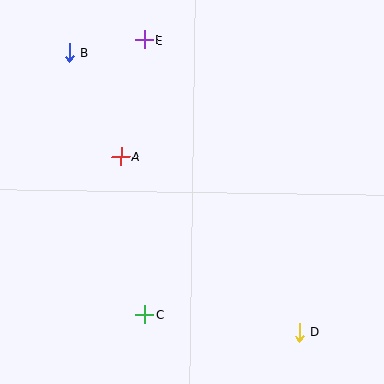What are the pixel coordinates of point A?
Point A is at (121, 157).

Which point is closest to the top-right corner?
Point E is closest to the top-right corner.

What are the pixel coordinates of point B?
Point B is at (69, 53).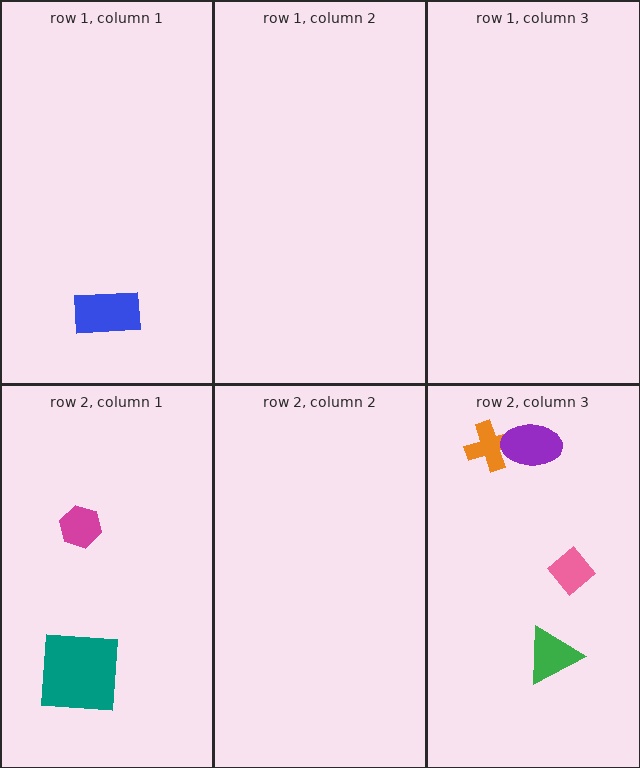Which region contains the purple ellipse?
The row 2, column 3 region.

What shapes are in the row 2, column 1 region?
The teal square, the magenta hexagon.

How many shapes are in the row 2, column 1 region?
2.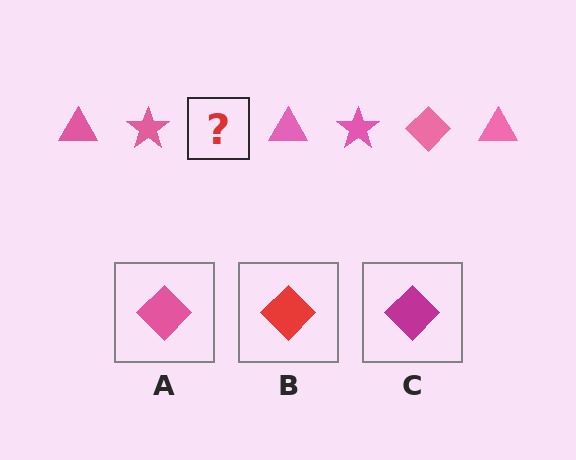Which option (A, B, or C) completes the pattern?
A.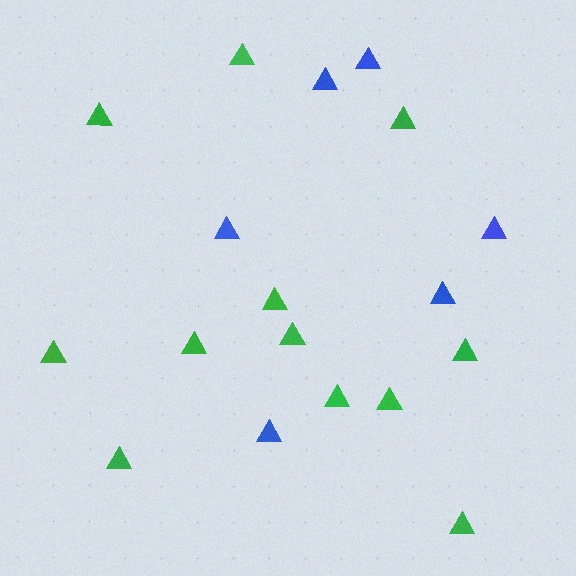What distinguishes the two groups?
There are 2 groups: one group of green triangles (12) and one group of blue triangles (6).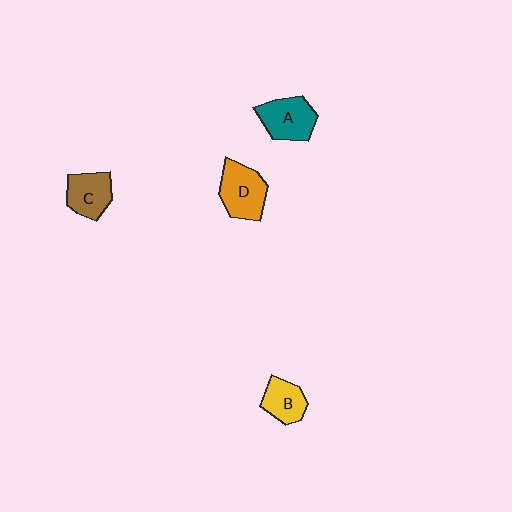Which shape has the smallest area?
Shape B (yellow).